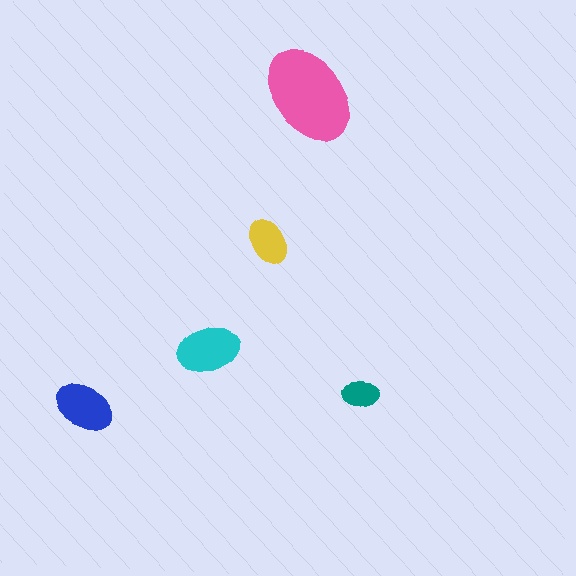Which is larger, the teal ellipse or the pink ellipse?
The pink one.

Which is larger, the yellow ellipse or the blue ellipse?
The blue one.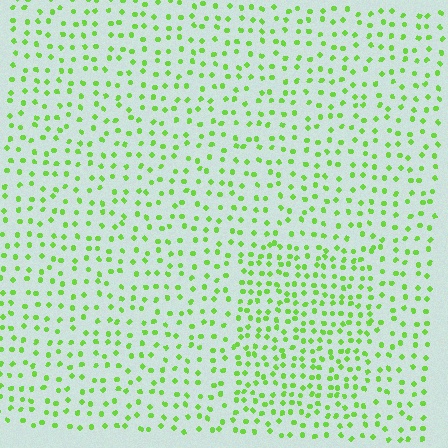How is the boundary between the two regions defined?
The boundary is defined by a change in element density (approximately 1.6x ratio). All elements are the same color, size, and shape.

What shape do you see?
I see a rectangle.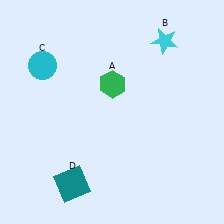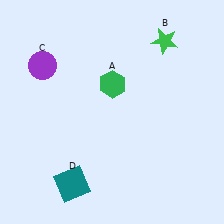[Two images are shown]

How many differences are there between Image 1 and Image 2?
There are 2 differences between the two images.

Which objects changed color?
B changed from cyan to green. C changed from cyan to purple.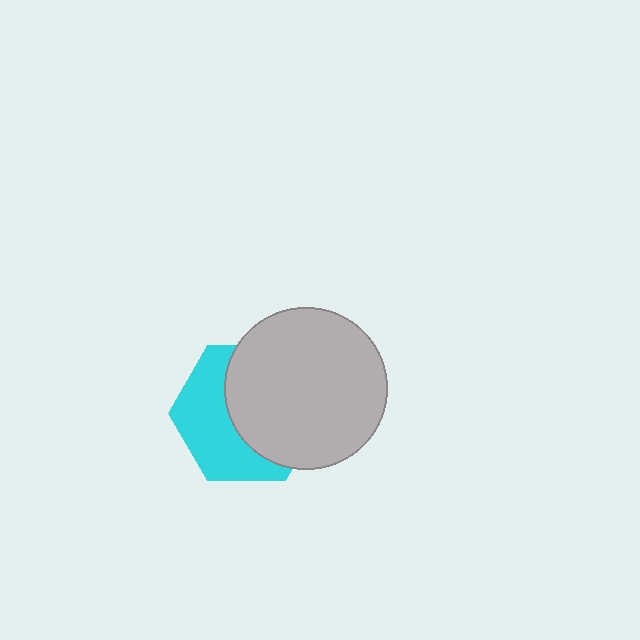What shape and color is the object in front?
The object in front is a light gray circle.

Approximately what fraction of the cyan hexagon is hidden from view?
Roughly 54% of the cyan hexagon is hidden behind the light gray circle.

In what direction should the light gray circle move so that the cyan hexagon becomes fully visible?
The light gray circle should move right. That is the shortest direction to clear the overlap and leave the cyan hexagon fully visible.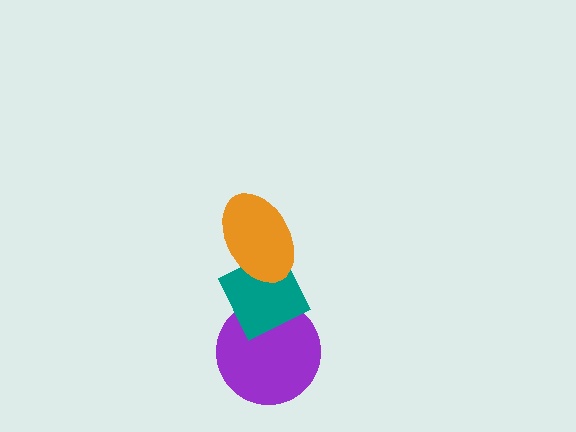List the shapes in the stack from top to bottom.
From top to bottom: the orange ellipse, the teal diamond, the purple circle.